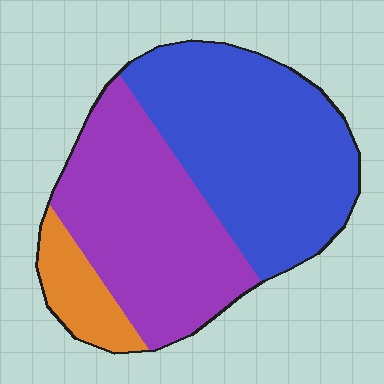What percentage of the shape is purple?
Purple covers about 40% of the shape.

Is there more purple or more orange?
Purple.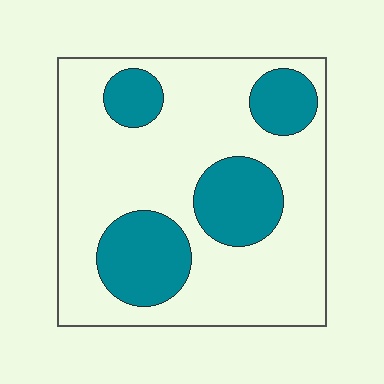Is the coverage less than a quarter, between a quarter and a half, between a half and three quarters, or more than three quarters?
Between a quarter and a half.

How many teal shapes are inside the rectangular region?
4.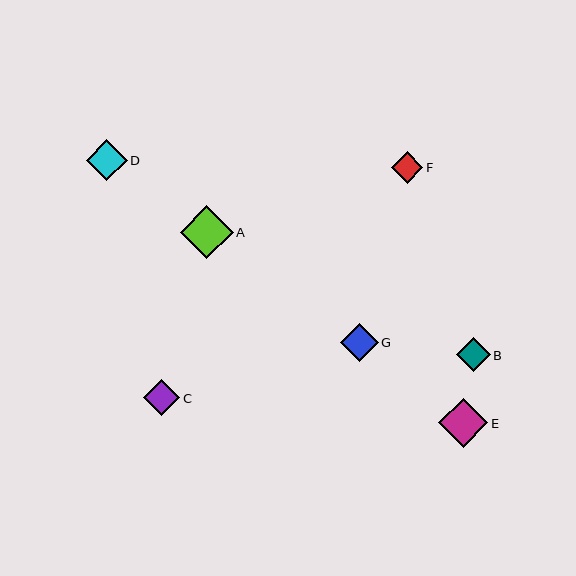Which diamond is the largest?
Diamond A is the largest with a size of approximately 53 pixels.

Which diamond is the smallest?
Diamond F is the smallest with a size of approximately 31 pixels.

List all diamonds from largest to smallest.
From largest to smallest: A, E, D, G, C, B, F.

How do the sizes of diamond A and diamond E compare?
Diamond A and diamond E are approximately the same size.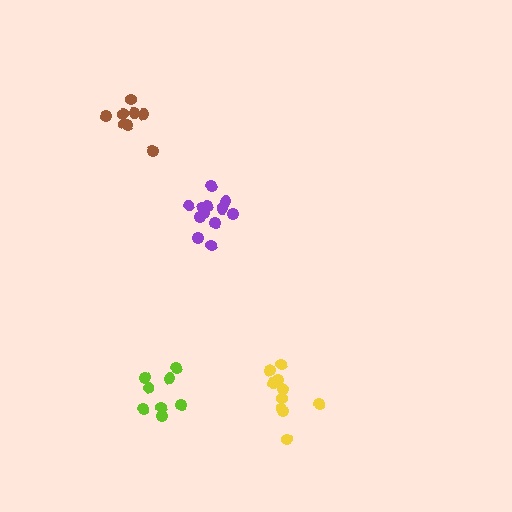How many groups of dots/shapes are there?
There are 4 groups.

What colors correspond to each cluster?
The clusters are colored: yellow, lime, brown, purple.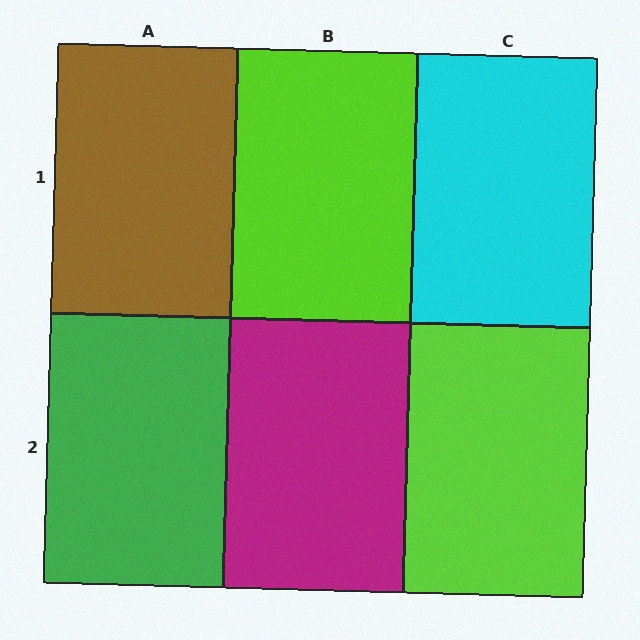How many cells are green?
1 cell is green.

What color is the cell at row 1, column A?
Brown.